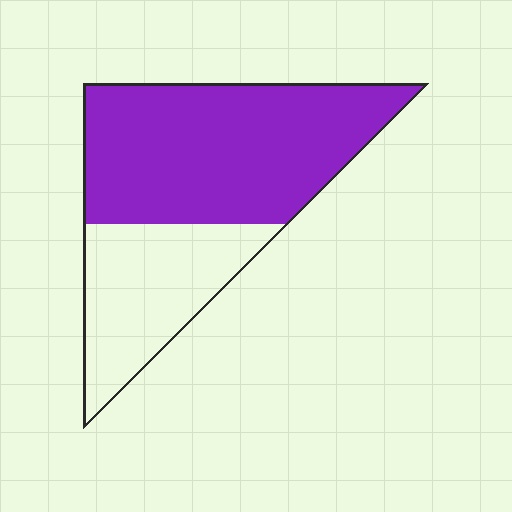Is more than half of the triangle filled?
Yes.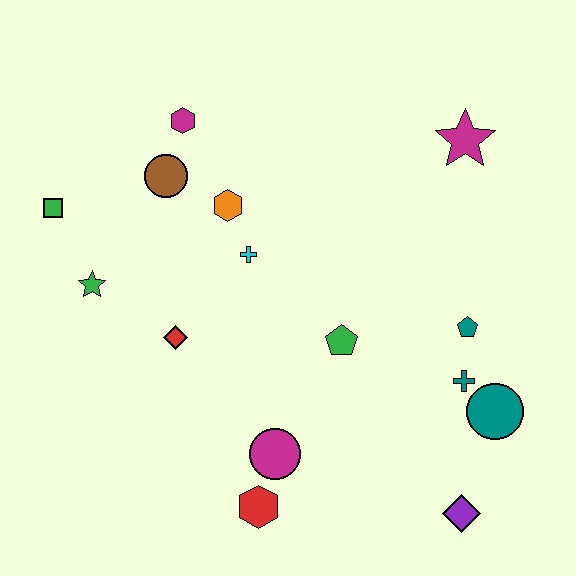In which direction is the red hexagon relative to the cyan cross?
The red hexagon is below the cyan cross.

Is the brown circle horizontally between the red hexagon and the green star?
Yes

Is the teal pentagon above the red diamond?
Yes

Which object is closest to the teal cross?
The teal circle is closest to the teal cross.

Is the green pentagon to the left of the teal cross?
Yes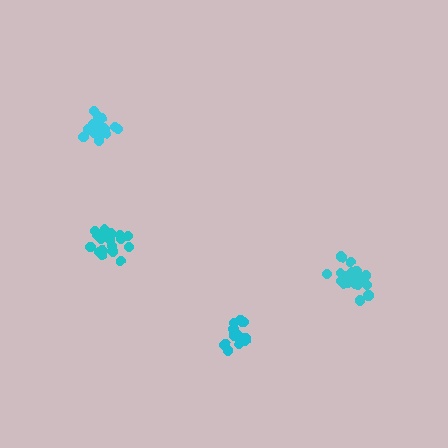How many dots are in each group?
Group 1: 20 dots, Group 2: 18 dots, Group 3: 19 dots, Group 4: 20 dots (77 total).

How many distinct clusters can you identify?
There are 4 distinct clusters.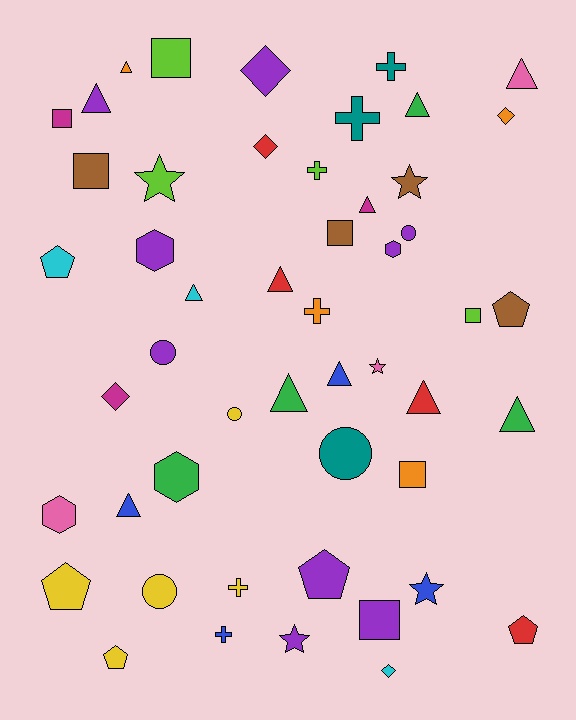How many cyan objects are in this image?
There are 3 cyan objects.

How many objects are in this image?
There are 50 objects.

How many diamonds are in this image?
There are 5 diamonds.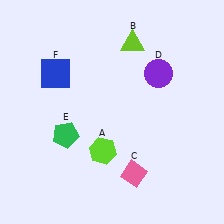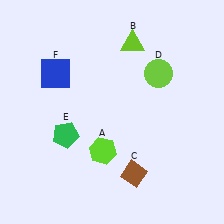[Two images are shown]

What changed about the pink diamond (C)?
In Image 1, C is pink. In Image 2, it changed to brown.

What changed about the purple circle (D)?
In Image 1, D is purple. In Image 2, it changed to lime.